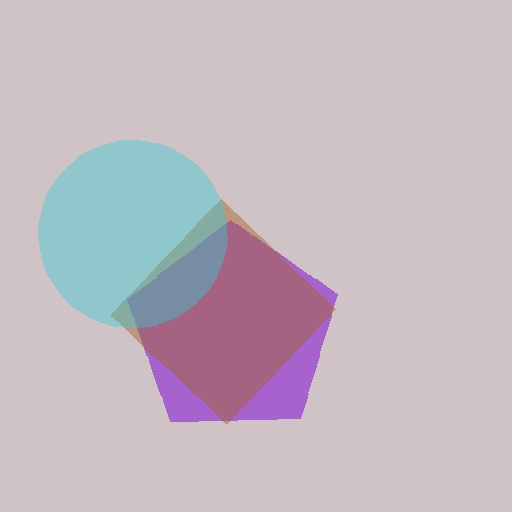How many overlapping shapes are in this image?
There are 3 overlapping shapes in the image.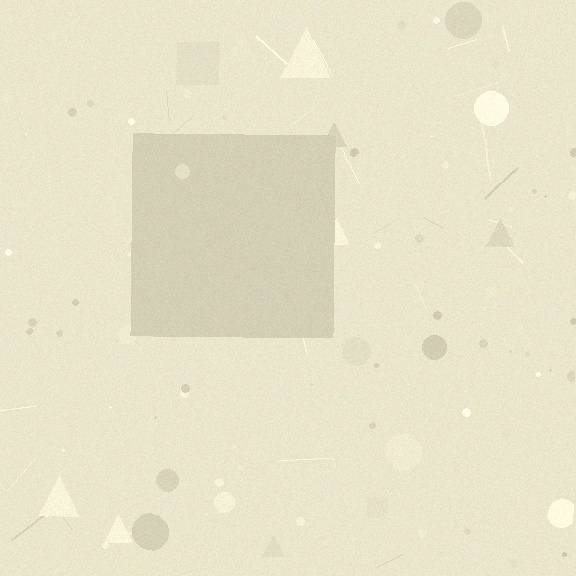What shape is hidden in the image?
A square is hidden in the image.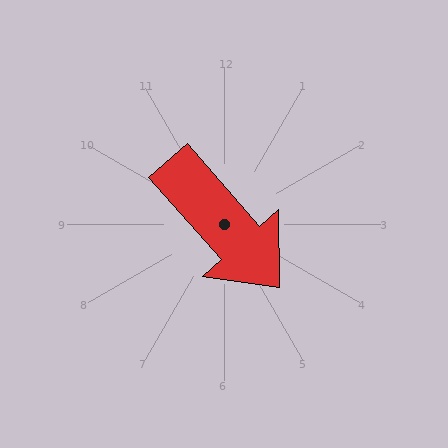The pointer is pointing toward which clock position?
Roughly 5 o'clock.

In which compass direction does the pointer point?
Southeast.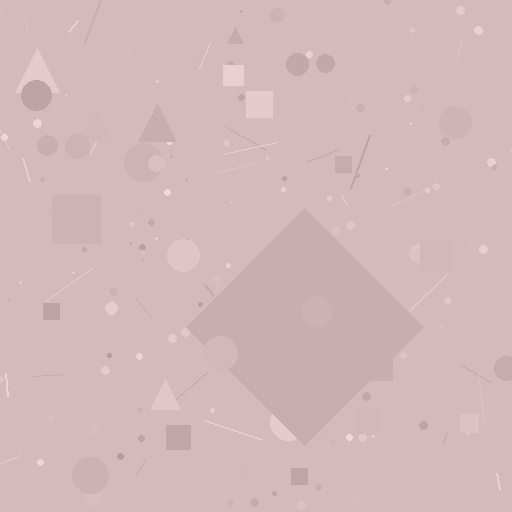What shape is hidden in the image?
A diamond is hidden in the image.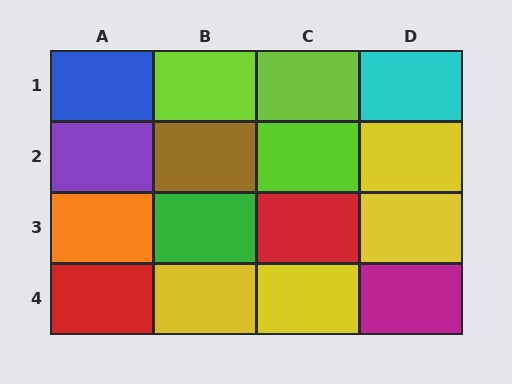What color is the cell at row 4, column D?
Magenta.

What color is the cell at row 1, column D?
Cyan.